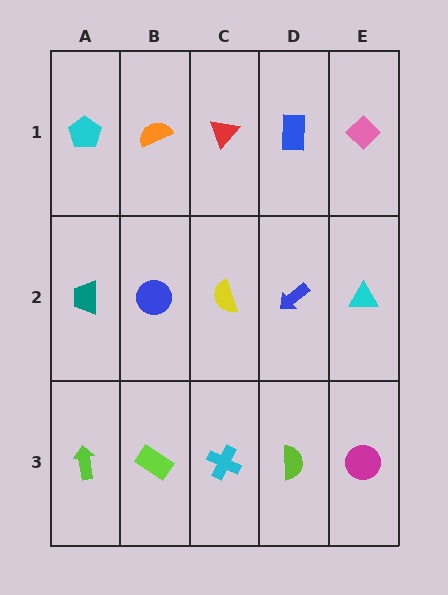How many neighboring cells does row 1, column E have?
2.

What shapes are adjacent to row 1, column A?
A teal trapezoid (row 2, column A), an orange semicircle (row 1, column B).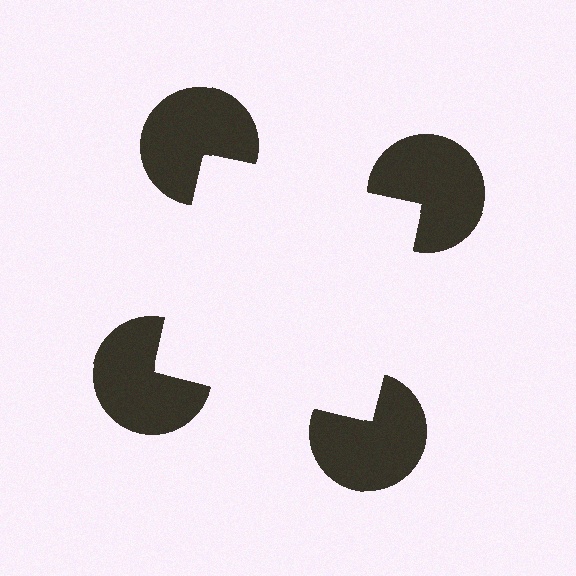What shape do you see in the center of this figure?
An illusory square — its edges are inferred from the aligned wedge cuts in the pac-man discs, not physically drawn.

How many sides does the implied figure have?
4 sides.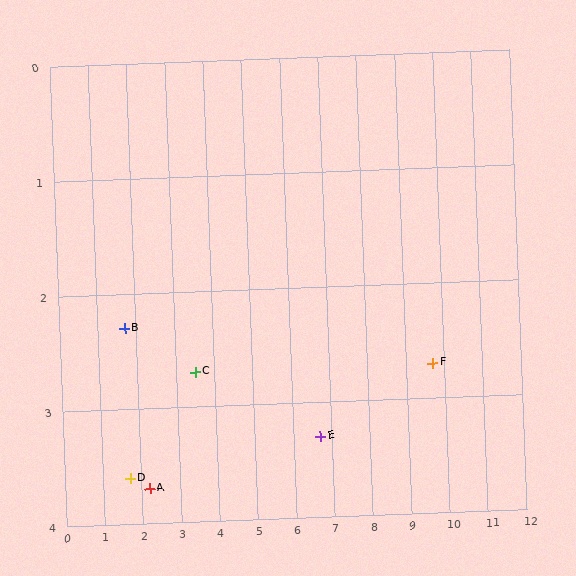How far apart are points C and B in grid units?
Points C and B are about 1.8 grid units apart.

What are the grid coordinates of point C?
Point C is at approximately (3.5, 2.7).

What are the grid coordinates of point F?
Point F is at approximately (9.7, 2.7).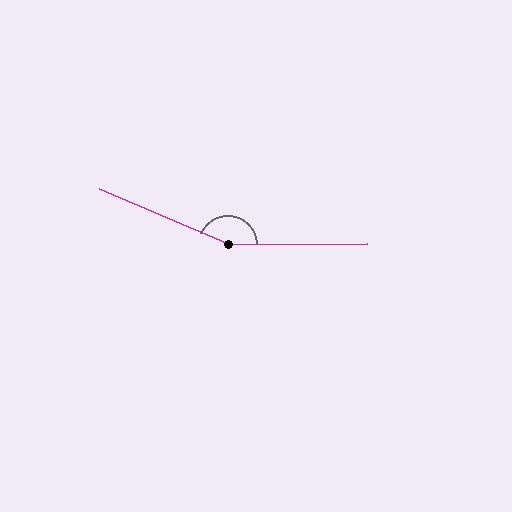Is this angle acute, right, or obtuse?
It is obtuse.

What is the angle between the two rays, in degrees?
Approximately 156 degrees.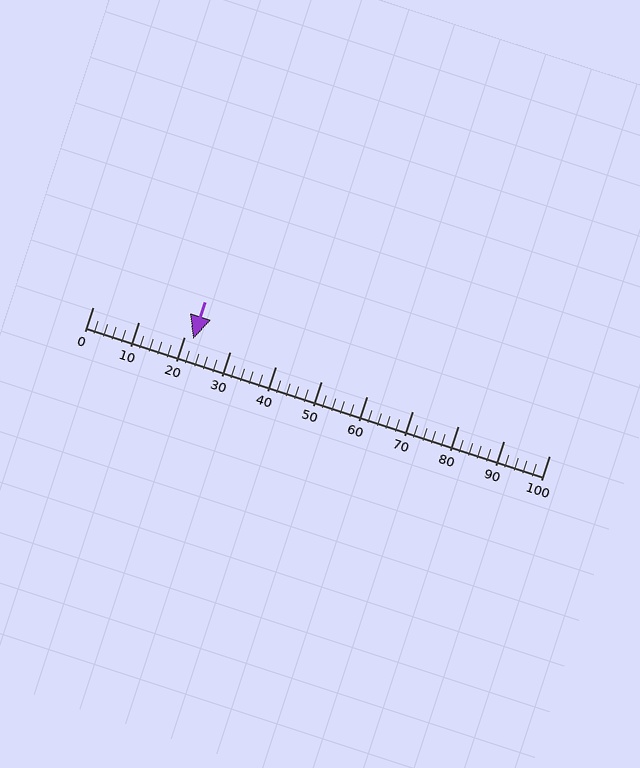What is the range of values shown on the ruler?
The ruler shows values from 0 to 100.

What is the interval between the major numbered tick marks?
The major tick marks are spaced 10 units apart.